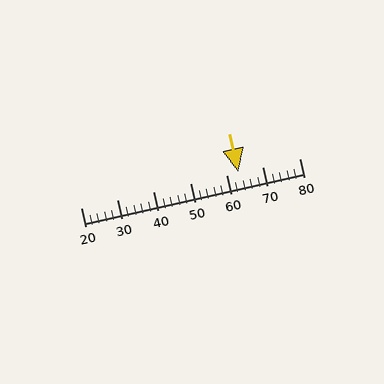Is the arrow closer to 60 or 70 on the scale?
The arrow is closer to 60.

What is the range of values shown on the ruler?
The ruler shows values from 20 to 80.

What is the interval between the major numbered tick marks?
The major tick marks are spaced 10 units apart.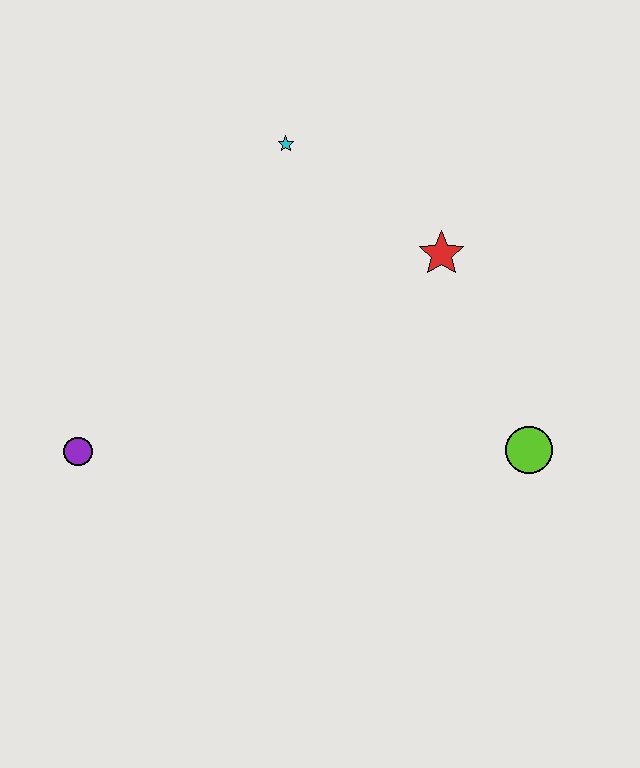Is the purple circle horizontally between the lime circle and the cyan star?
No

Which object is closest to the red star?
The cyan star is closest to the red star.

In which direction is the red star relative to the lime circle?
The red star is above the lime circle.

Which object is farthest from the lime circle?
The purple circle is farthest from the lime circle.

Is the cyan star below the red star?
No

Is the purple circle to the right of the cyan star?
No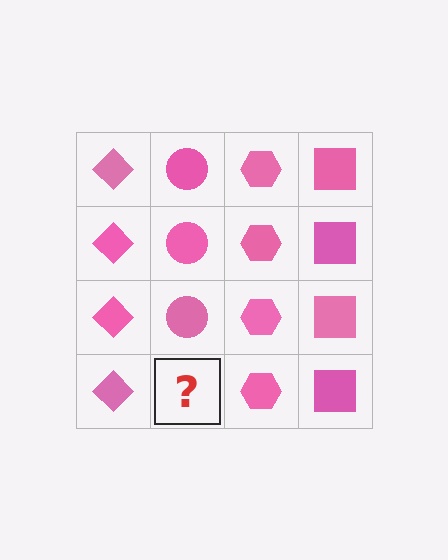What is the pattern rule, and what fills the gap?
The rule is that each column has a consistent shape. The gap should be filled with a pink circle.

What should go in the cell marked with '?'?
The missing cell should contain a pink circle.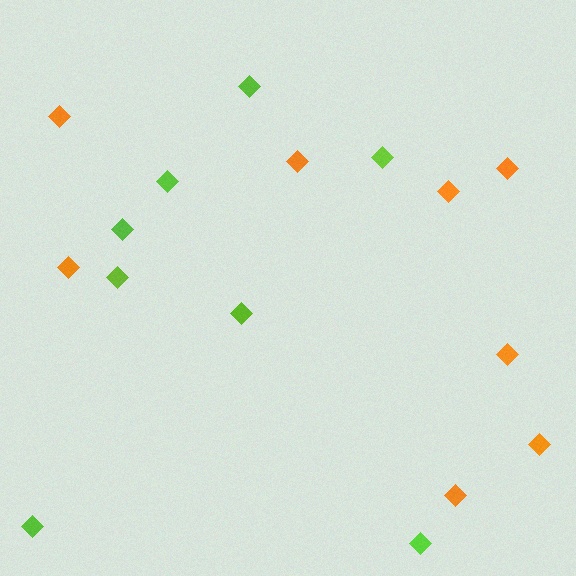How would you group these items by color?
There are 2 groups: one group of orange diamonds (8) and one group of lime diamonds (8).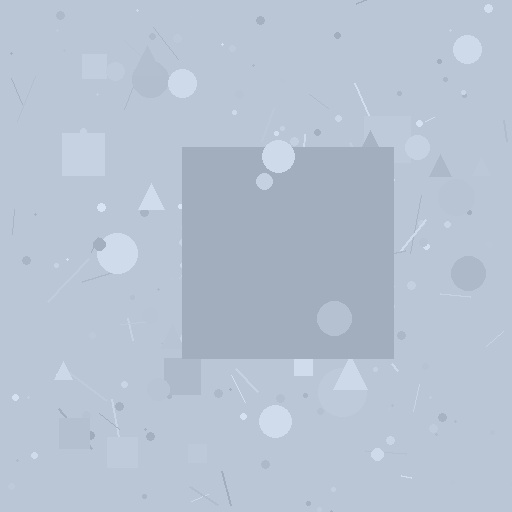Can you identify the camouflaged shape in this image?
The camouflaged shape is a square.